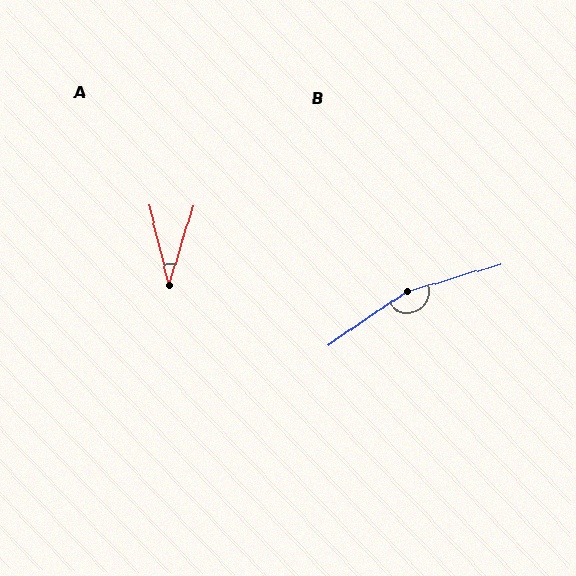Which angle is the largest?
B, at approximately 162 degrees.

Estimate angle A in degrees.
Approximately 31 degrees.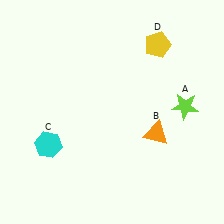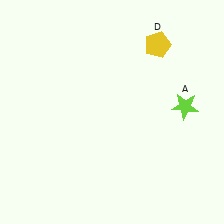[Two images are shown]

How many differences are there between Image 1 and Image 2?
There are 2 differences between the two images.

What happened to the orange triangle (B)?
The orange triangle (B) was removed in Image 2. It was in the bottom-right area of Image 1.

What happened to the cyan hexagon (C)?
The cyan hexagon (C) was removed in Image 2. It was in the bottom-left area of Image 1.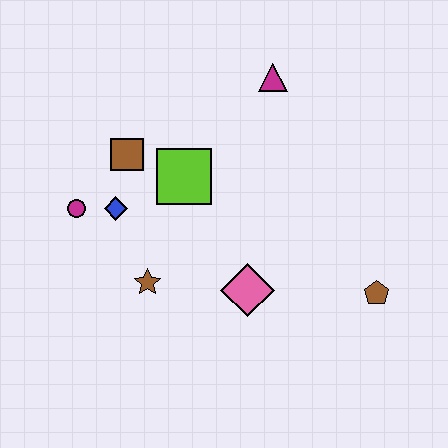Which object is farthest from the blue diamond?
The brown pentagon is farthest from the blue diamond.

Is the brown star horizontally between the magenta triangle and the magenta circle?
Yes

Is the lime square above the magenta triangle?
No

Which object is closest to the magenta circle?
The blue diamond is closest to the magenta circle.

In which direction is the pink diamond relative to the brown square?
The pink diamond is below the brown square.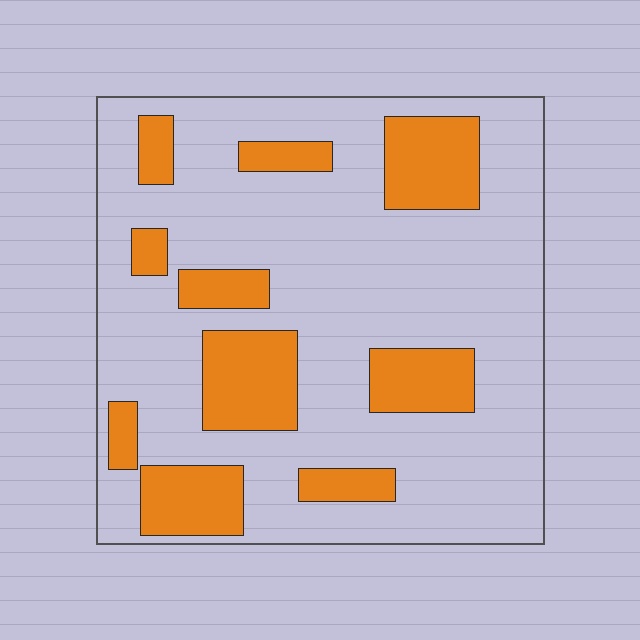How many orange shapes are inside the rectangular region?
10.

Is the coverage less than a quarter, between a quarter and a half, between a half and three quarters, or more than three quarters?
Less than a quarter.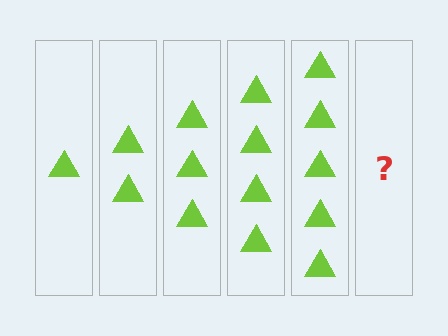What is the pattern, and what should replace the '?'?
The pattern is that each step adds one more triangle. The '?' should be 6 triangles.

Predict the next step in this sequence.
The next step is 6 triangles.